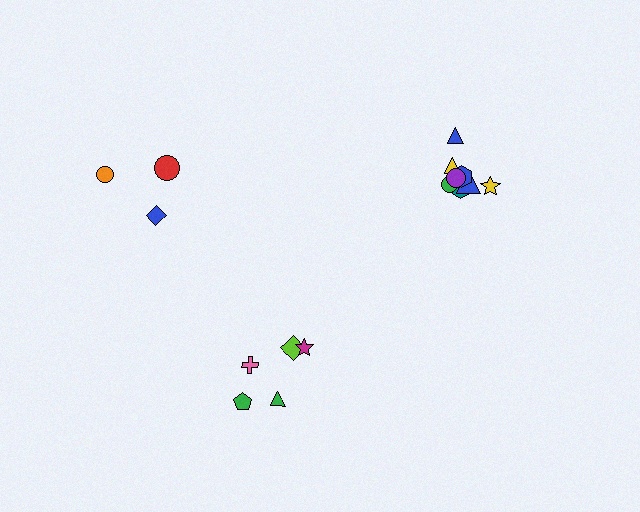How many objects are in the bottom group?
There are 5 objects.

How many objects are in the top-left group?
There are 3 objects.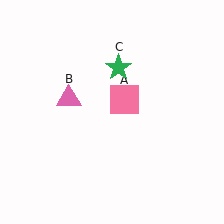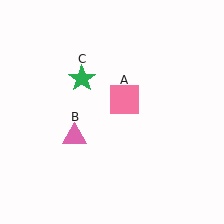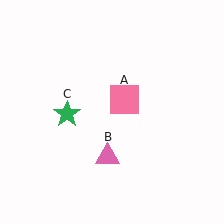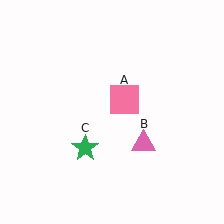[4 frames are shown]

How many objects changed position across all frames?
2 objects changed position: pink triangle (object B), green star (object C).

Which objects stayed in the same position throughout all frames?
Pink square (object A) remained stationary.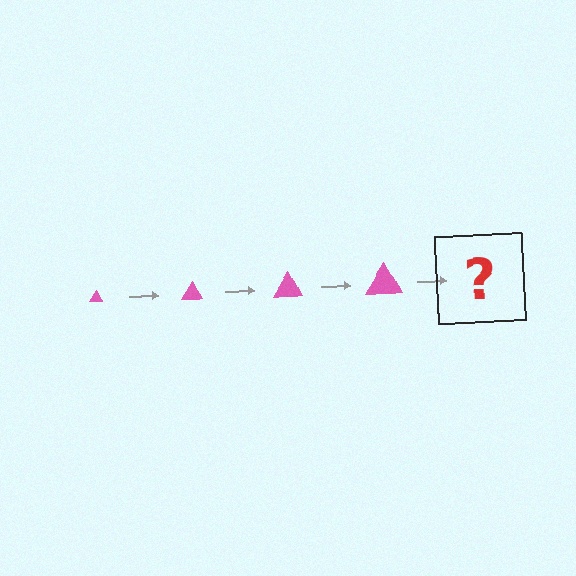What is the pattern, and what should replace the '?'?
The pattern is that the triangle gets progressively larger each step. The '?' should be a pink triangle, larger than the previous one.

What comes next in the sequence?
The next element should be a pink triangle, larger than the previous one.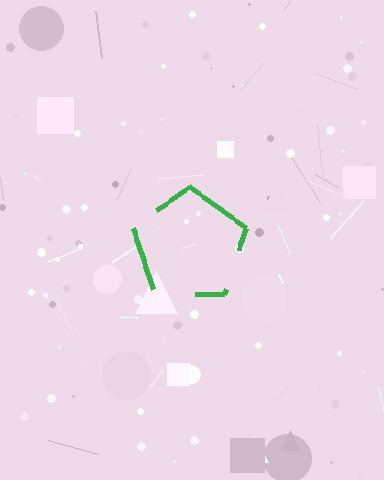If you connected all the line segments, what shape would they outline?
They would outline a pentagon.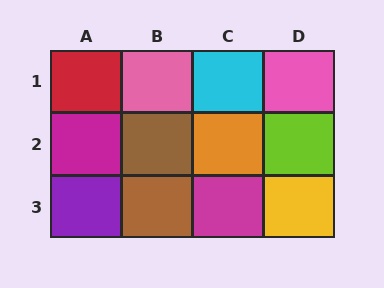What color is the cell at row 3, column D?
Yellow.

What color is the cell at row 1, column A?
Red.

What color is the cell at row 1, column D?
Pink.